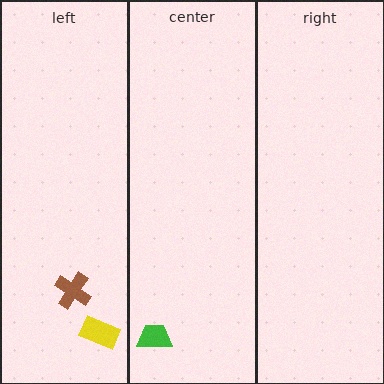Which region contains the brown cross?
The left region.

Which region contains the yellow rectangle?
The left region.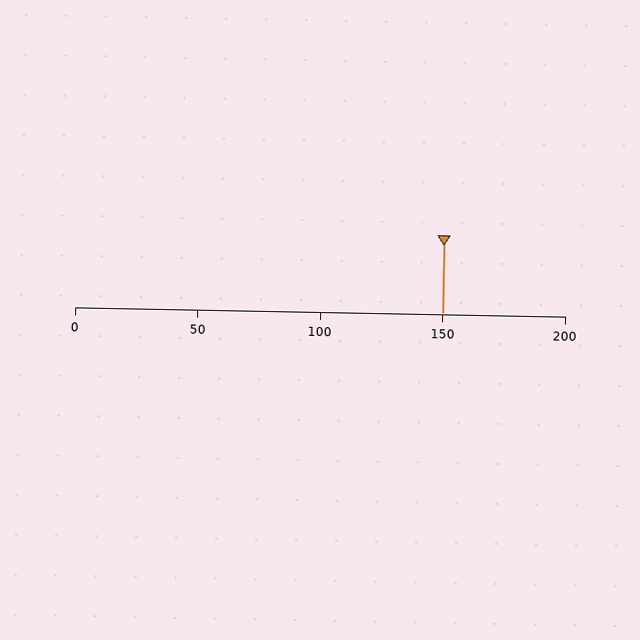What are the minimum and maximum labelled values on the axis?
The axis runs from 0 to 200.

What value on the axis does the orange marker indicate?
The marker indicates approximately 150.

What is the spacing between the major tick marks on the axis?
The major ticks are spaced 50 apart.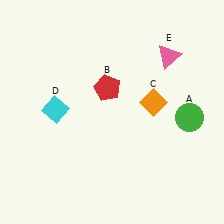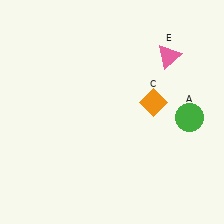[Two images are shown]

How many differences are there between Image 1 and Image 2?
There are 2 differences between the two images.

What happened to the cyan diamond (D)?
The cyan diamond (D) was removed in Image 2. It was in the top-left area of Image 1.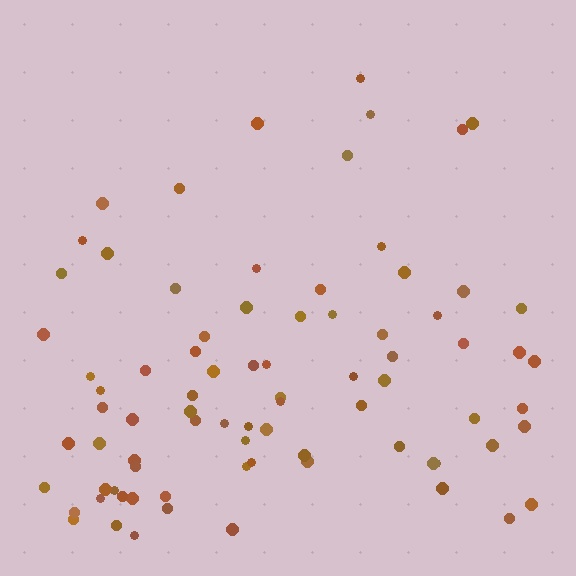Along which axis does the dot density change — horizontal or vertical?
Vertical.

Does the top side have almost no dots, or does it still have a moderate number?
Still a moderate number, just noticeably fewer than the bottom.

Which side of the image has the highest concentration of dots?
The bottom.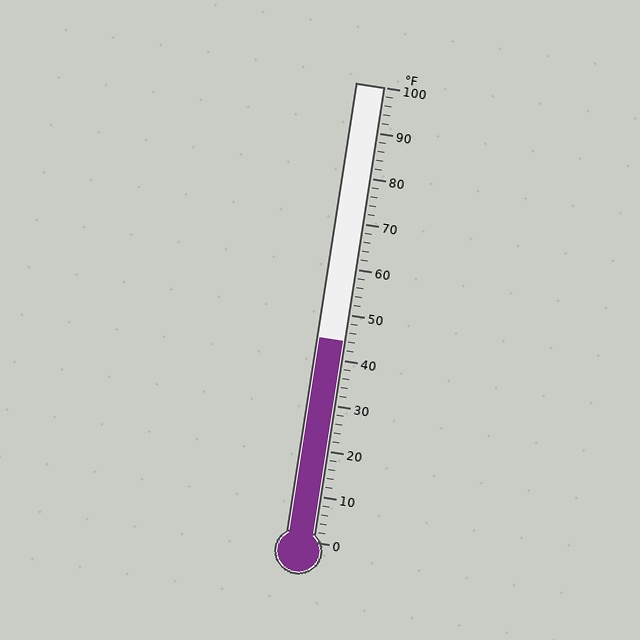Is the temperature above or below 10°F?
The temperature is above 10°F.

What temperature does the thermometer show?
The thermometer shows approximately 44°F.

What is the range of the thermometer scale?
The thermometer scale ranges from 0°F to 100°F.